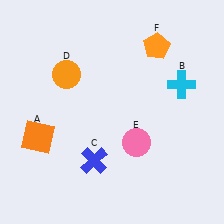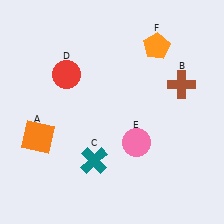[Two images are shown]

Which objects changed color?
B changed from cyan to brown. C changed from blue to teal. D changed from orange to red.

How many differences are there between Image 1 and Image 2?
There are 3 differences between the two images.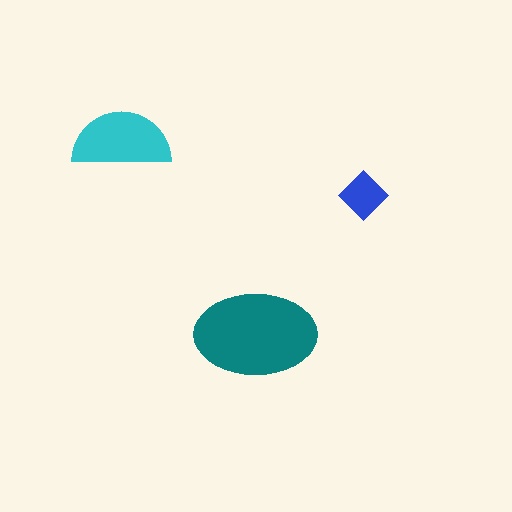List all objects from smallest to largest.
The blue diamond, the cyan semicircle, the teal ellipse.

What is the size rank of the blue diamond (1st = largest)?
3rd.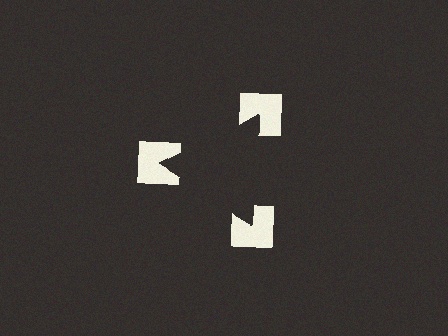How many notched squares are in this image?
There are 3 — one at each vertex of the illusory triangle.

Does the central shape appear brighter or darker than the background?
It typically appears slightly darker than the background, even though no actual brightness change is drawn.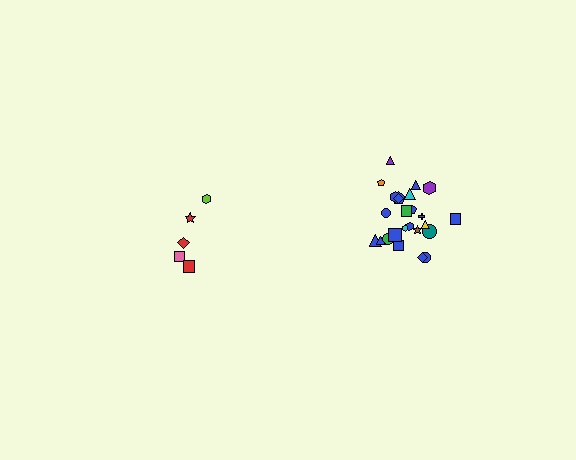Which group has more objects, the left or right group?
The right group.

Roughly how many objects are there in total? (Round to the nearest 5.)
Roughly 30 objects in total.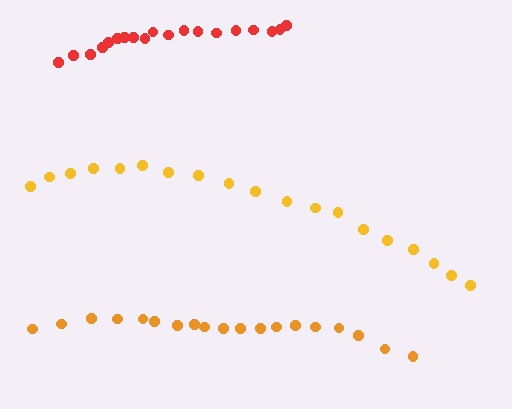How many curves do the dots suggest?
There are 3 distinct paths.